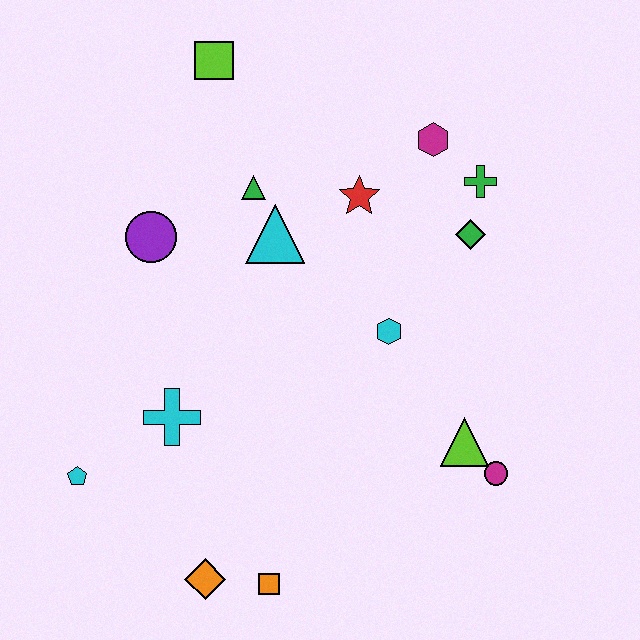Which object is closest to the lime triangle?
The magenta circle is closest to the lime triangle.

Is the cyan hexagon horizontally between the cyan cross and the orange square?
No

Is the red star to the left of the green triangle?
No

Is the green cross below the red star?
No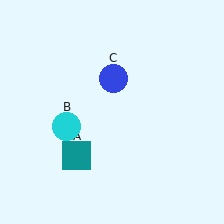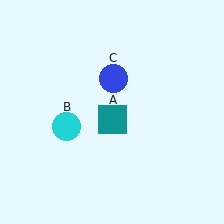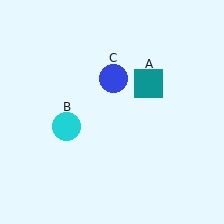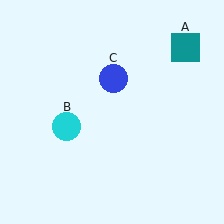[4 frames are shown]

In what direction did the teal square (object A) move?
The teal square (object A) moved up and to the right.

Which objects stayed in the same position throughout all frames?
Cyan circle (object B) and blue circle (object C) remained stationary.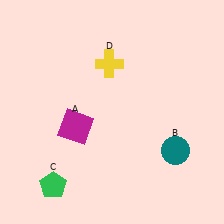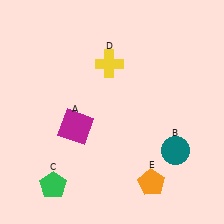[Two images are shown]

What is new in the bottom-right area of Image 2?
An orange pentagon (E) was added in the bottom-right area of Image 2.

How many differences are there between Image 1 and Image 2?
There is 1 difference between the two images.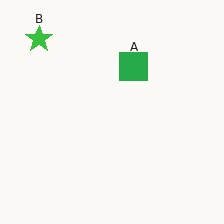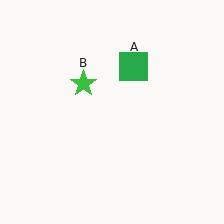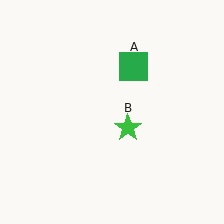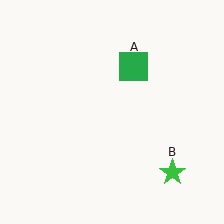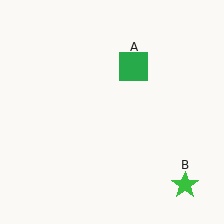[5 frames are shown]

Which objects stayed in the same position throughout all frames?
Green square (object A) remained stationary.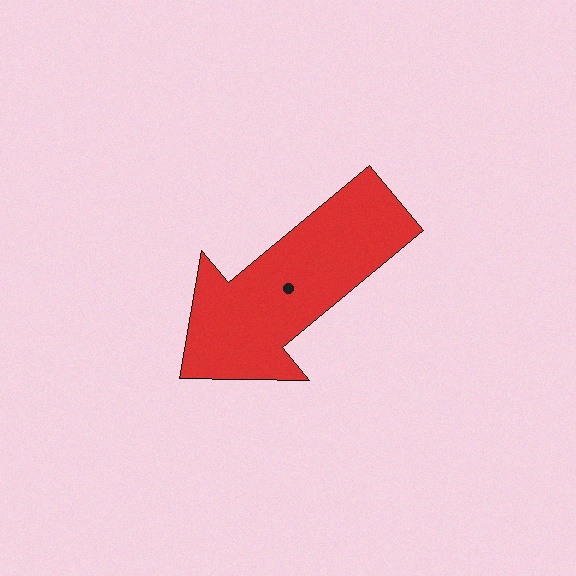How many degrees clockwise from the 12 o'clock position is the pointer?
Approximately 230 degrees.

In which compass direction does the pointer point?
Southwest.